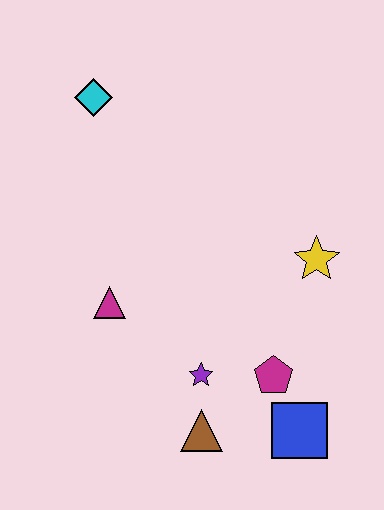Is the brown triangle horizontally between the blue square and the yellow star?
No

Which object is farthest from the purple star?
The cyan diamond is farthest from the purple star.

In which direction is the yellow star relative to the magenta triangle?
The yellow star is to the right of the magenta triangle.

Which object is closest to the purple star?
The brown triangle is closest to the purple star.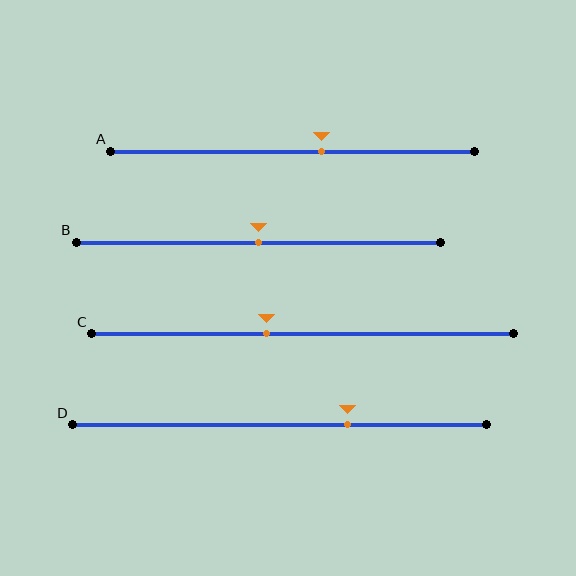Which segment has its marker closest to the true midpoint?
Segment B has its marker closest to the true midpoint.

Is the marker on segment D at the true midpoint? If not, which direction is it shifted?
No, the marker on segment D is shifted to the right by about 16% of the segment length.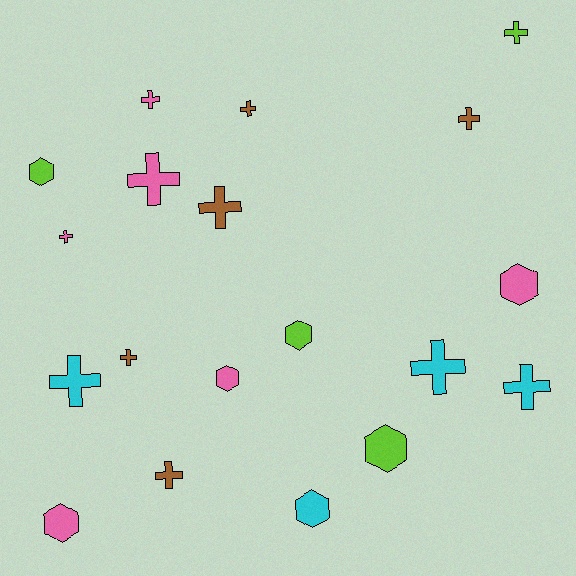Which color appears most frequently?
Pink, with 6 objects.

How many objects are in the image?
There are 19 objects.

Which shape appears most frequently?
Cross, with 12 objects.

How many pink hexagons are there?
There are 3 pink hexagons.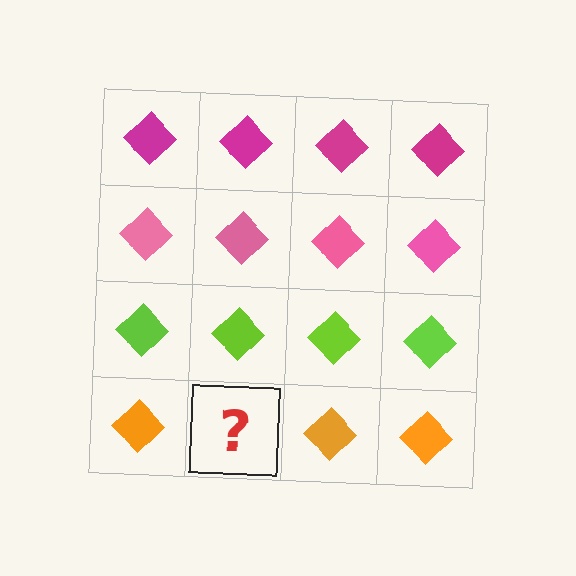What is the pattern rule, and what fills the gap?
The rule is that each row has a consistent color. The gap should be filled with an orange diamond.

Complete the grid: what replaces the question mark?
The question mark should be replaced with an orange diamond.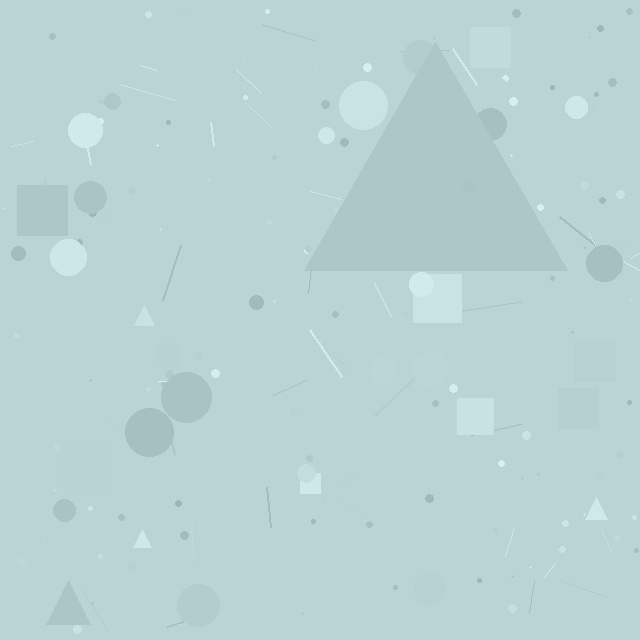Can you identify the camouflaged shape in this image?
The camouflaged shape is a triangle.